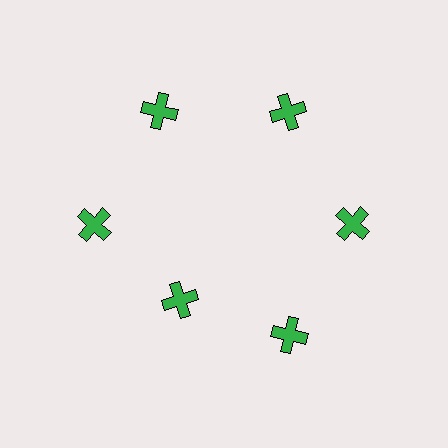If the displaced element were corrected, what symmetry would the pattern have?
It would have 6-fold rotational symmetry — the pattern would map onto itself every 60 degrees.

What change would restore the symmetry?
The symmetry would be restored by moving it outward, back onto the ring so that all 6 crosses sit at equal angles and equal distance from the center.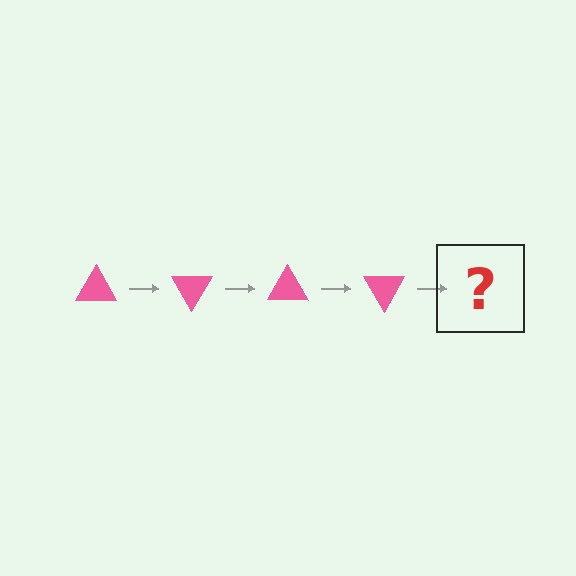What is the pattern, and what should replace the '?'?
The pattern is that the triangle rotates 60 degrees each step. The '?' should be a pink triangle rotated 240 degrees.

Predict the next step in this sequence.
The next step is a pink triangle rotated 240 degrees.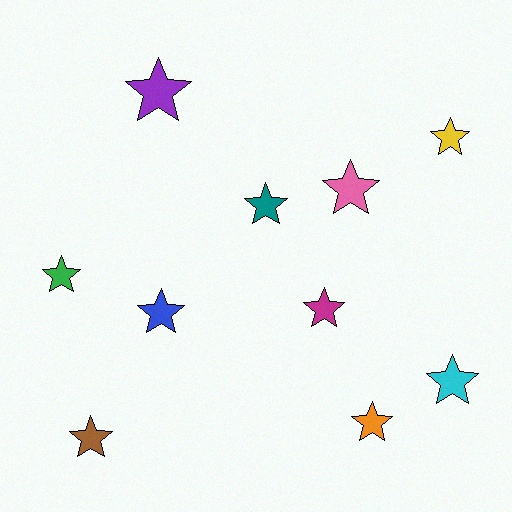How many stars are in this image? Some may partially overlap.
There are 10 stars.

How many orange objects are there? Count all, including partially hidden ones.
There is 1 orange object.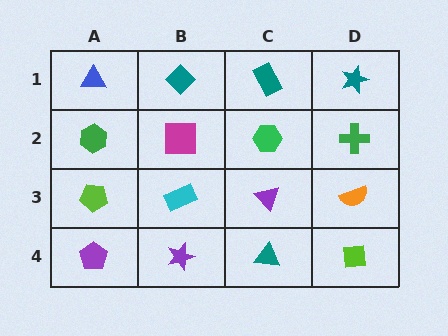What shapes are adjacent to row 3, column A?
A green hexagon (row 2, column A), a purple pentagon (row 4, column A), a cyan rectangle (row 3, column B).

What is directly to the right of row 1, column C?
A teal star.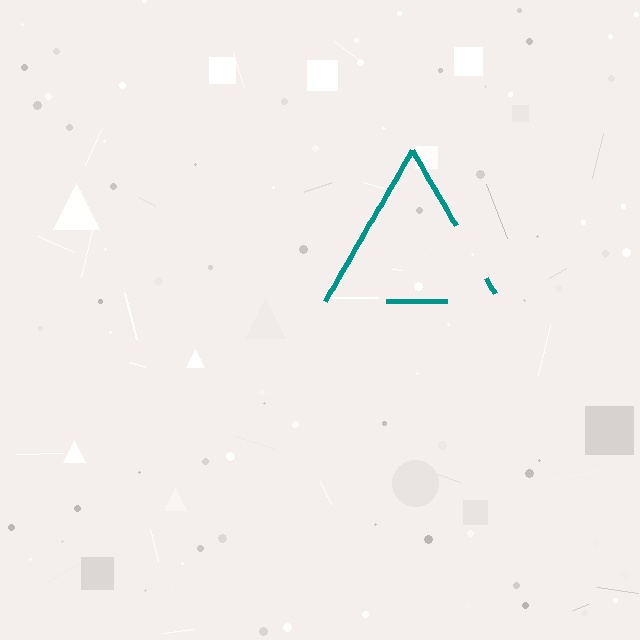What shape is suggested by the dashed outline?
The dashed outline suggests a triangle.